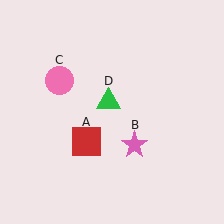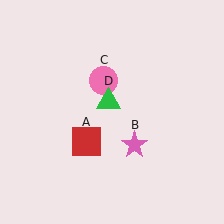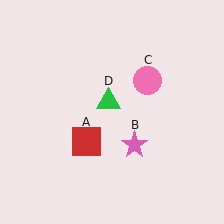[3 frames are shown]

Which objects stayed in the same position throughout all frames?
Red square (object A) and pink star (object B) and green triangle (object D) remained stationary.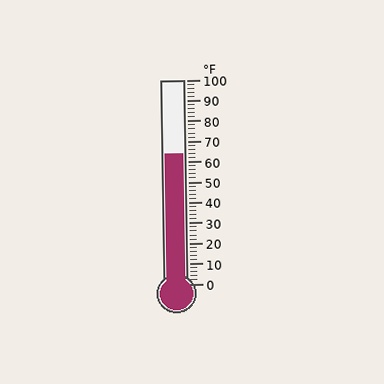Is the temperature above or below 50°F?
The temperature is above 50°F.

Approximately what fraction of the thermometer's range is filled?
The thermometer is filled to approximately 65% of its range.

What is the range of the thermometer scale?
The thermometer scale ranges from 0°F to 100°F.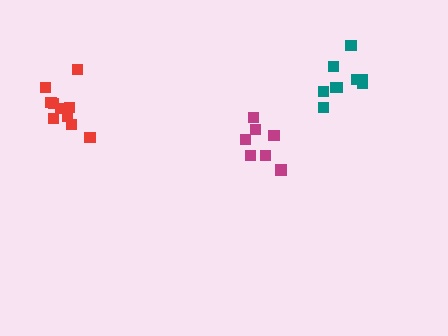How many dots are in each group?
Group 1: 10 dots, Group 2: 7 dots, Group 3: 9 dots (26 total).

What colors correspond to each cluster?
The clusters are colored: red, magenta, teal.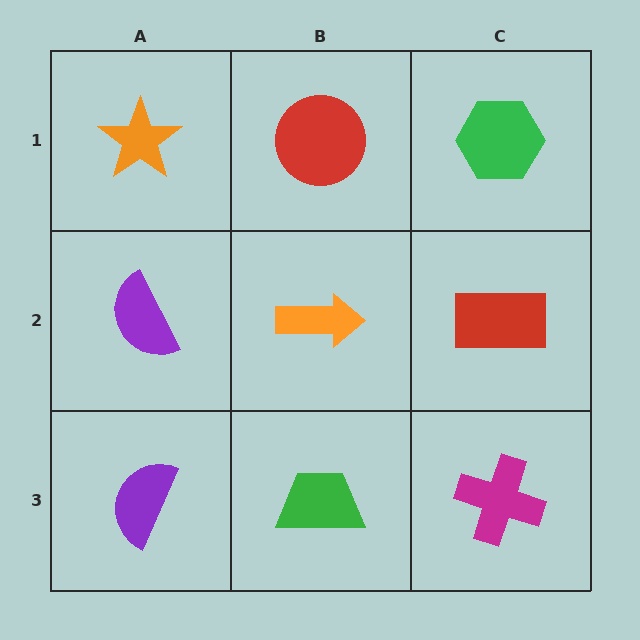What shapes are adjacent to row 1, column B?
An orange arrow (row 2, column B), an orange star (row 1, column A), a green hexagon (row 1, column C).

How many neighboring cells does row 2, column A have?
3.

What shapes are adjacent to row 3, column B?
An orange arrow (row 2, column B), a purple semicircle (row 3, column A), a magenta cross (row 3, column C).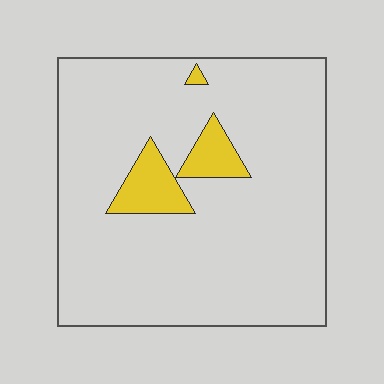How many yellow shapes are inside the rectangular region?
3.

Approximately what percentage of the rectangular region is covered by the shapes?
Approximately 10%.